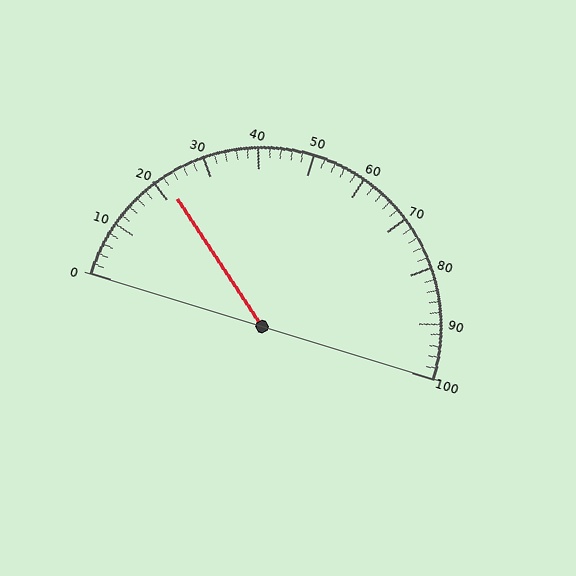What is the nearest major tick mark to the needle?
The nearest major tick mark is 20.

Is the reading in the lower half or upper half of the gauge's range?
The reading is in the lower half of the range (0 to 100).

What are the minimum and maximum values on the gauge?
The gauge ranges from 0 to 100.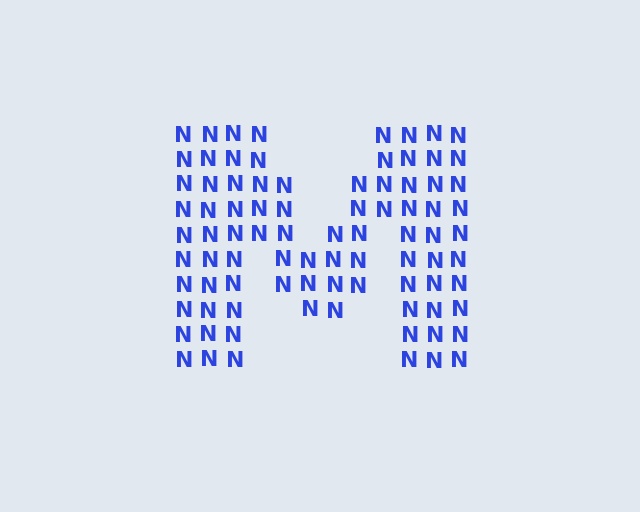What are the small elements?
The small elements are letter N's.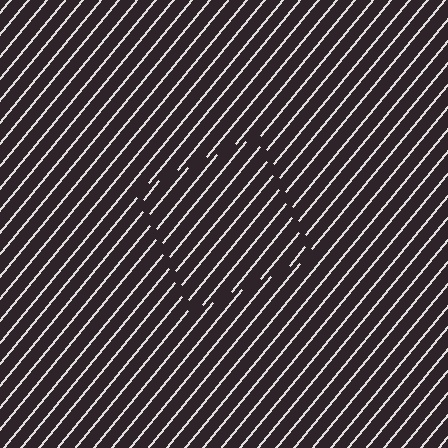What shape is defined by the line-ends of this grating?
An illusory square. The interior of the shape contains the same grating, shifted by half a period — the contour is defined by the phase discontinuity where line-ends from the inner and outer gratings abut.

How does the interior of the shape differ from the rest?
The interior of the shape contains the same grating, shifted by half a period — the contour is defined by the phase discontinuity where line-ends from the inner and outer gratings abut.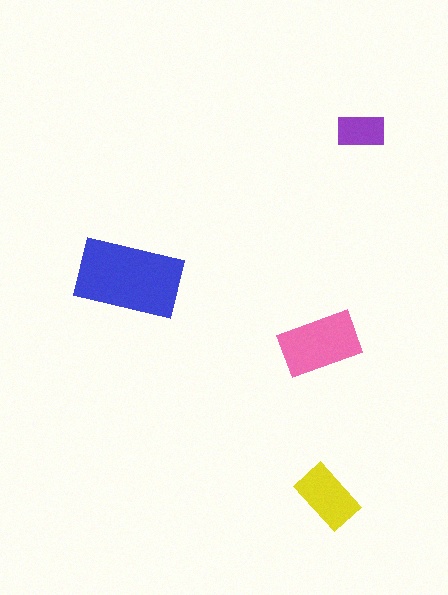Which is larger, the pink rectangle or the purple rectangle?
The pink one.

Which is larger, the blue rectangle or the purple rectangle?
The blue one.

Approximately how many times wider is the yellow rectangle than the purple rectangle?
About 1.5 times wider.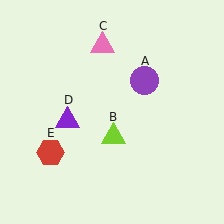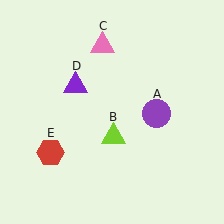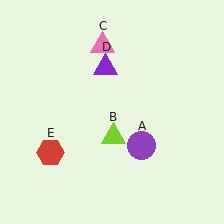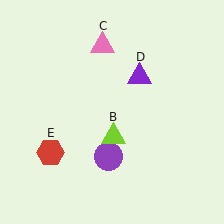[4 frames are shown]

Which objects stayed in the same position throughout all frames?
Lime triangle (object B) and pink triangle (object C) and red hexagon (object E) remained stationary.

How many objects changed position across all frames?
2 objects changed position: purple circle (object A), purple triangle (object D).